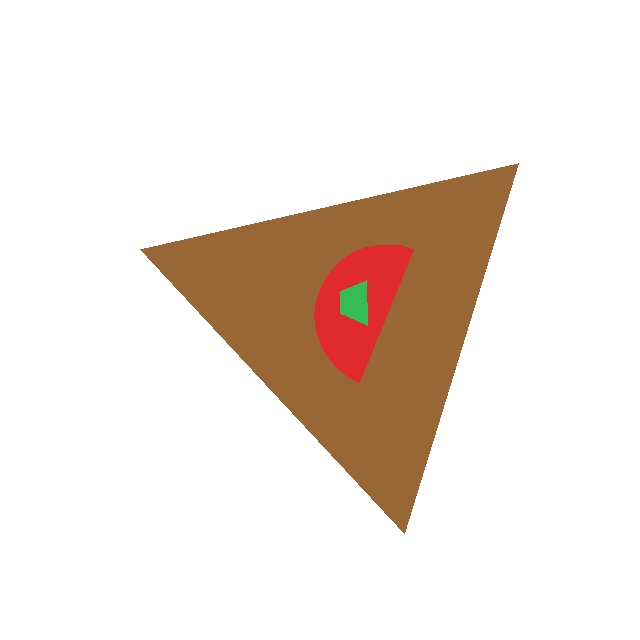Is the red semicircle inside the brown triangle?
Yes.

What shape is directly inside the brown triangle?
The red semicircle.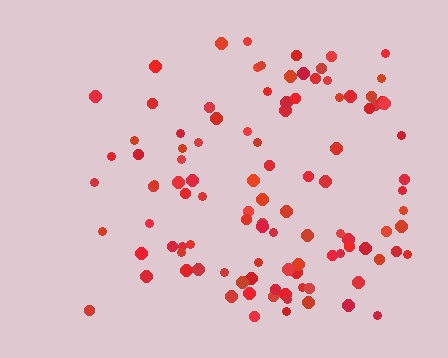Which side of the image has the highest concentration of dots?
The right.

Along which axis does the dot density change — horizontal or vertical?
Horizontal.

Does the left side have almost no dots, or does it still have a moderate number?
Still a moderate number, just noticeably fewer than the right.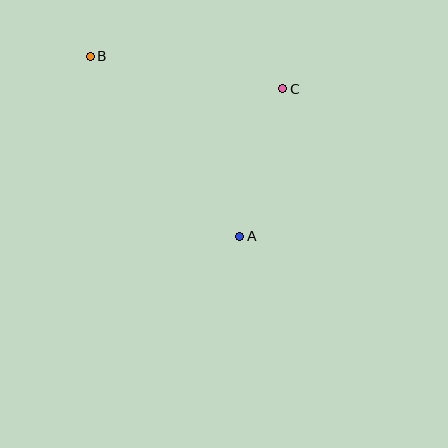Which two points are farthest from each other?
Points A and B are farthest from each other.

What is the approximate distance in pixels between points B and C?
The distance between B and C is approximately 195 pixels.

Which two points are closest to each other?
Points A and C are closest to each other.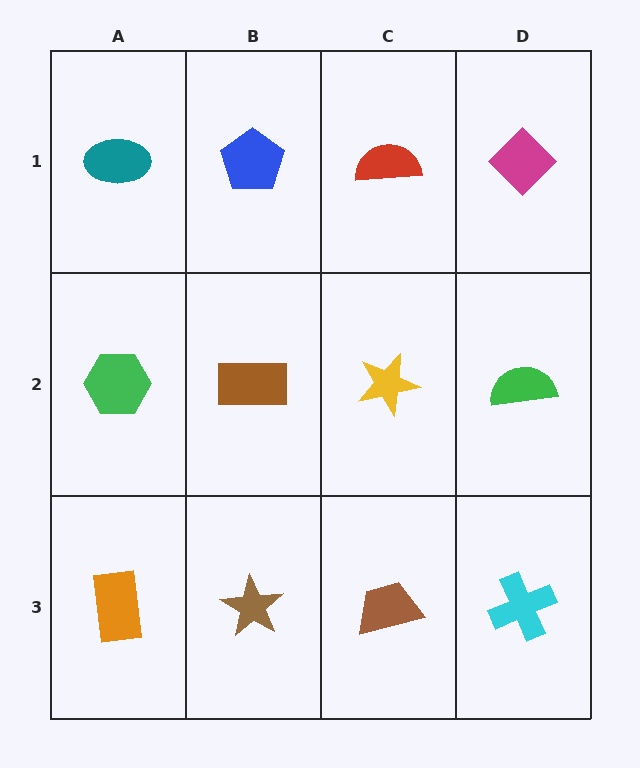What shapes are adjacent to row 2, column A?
A teal ellipse (row 1, column A), an orange rectangle (row 3, column A), a brown rectangle (row 2, column B).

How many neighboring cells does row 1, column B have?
3.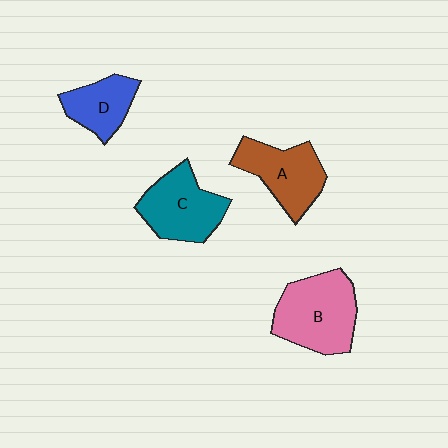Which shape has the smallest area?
Shape D (blue).